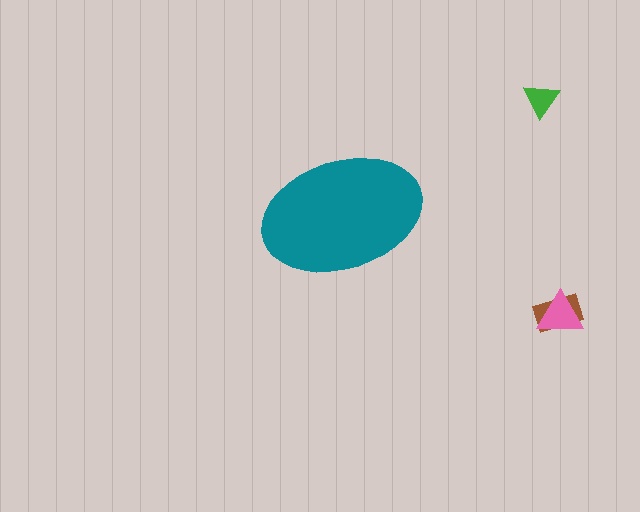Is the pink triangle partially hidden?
No, the pink triangle is fully visible.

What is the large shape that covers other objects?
A teal ellipse.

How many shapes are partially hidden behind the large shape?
0 shapes are partially hidden.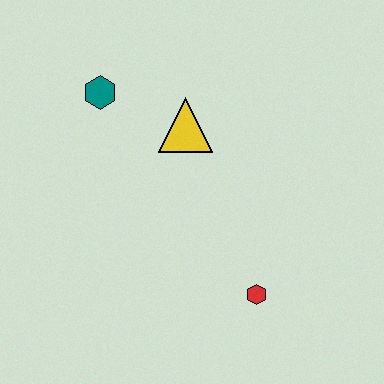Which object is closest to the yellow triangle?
The teal hexagon is closest to the yellow triangle.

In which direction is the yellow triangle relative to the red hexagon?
The yellow triangle is above the red hexagon.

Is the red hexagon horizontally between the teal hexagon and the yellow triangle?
No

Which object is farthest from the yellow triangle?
The red hexagon is farthest from the yellow triangle.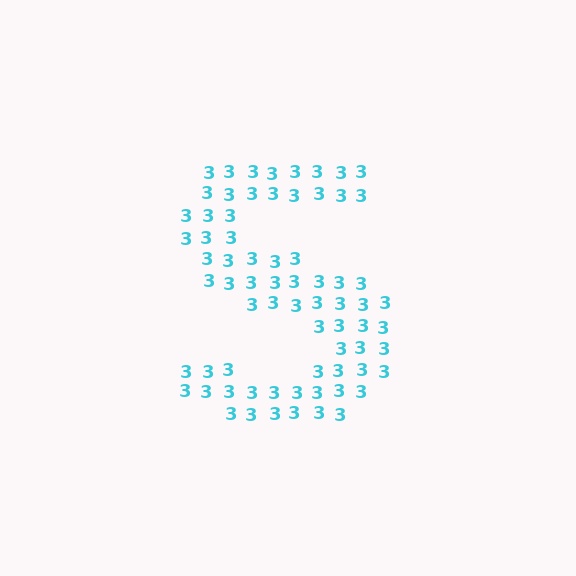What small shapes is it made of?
It is made of small digit 3's.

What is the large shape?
The large shape is the letter S.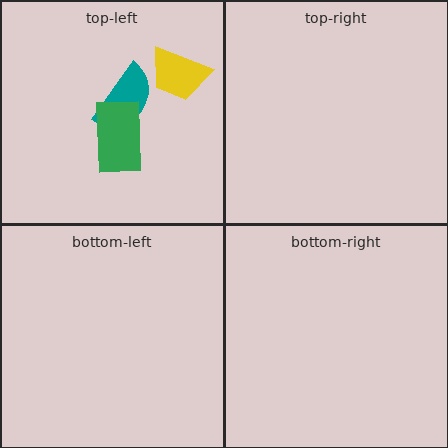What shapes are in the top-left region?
The teal semicircle, the yellow trapezoid, the green rectangle.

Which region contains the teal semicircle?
The top-left region.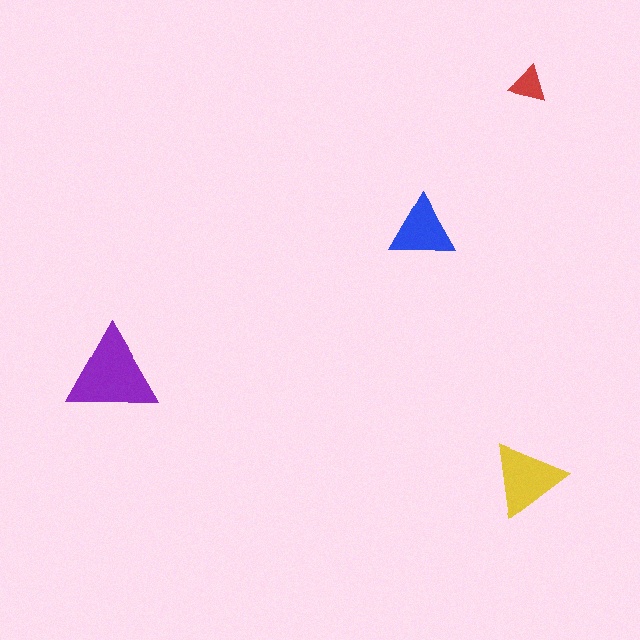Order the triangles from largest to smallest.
the purple one, the yellow one, the blue one, the red one.